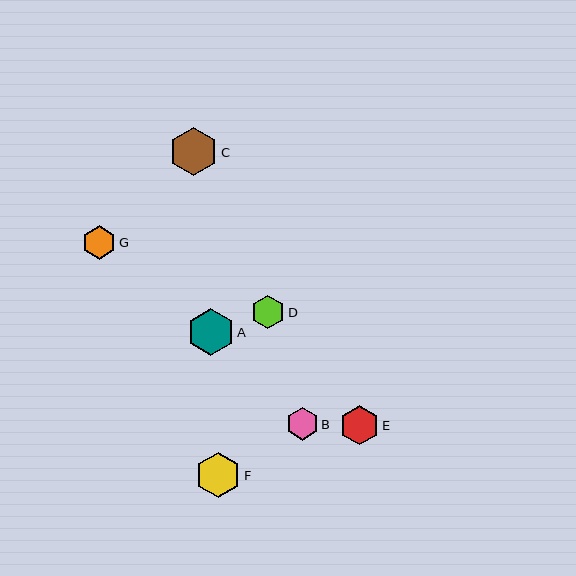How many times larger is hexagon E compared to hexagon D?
Hexagon E is approximately 1.2 times the size of hexagon D.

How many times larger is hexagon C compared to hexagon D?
Hexagon C is approximately 1.4 times the size of hexagon D.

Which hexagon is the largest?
Hexagon C is the largest with a size of approximately 48 pixels.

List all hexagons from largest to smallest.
From largest to smallest: C, A, F, E, D, G, B.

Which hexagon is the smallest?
Hexagon B is the smallest with a size of approximately 33 pixels.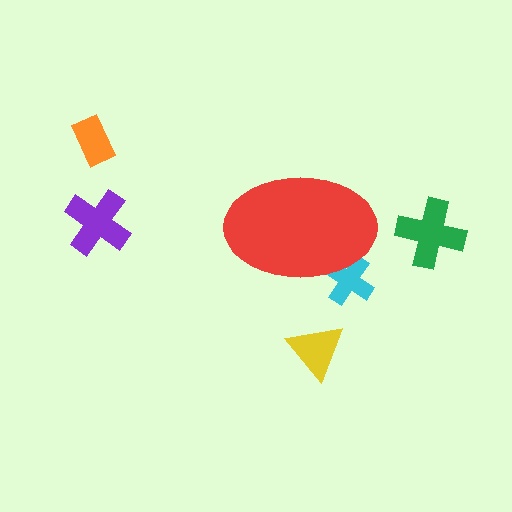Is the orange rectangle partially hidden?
No, the orange rectangle is fully visible.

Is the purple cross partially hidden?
No, the purple cross is fully visible.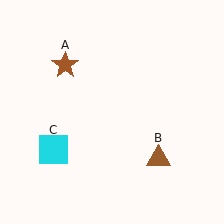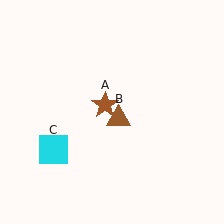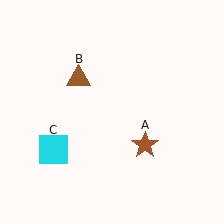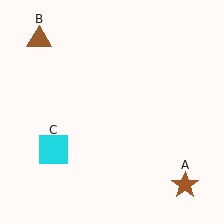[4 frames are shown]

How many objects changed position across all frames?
2 objects changed position: brown star (object A), brown triangle (object B).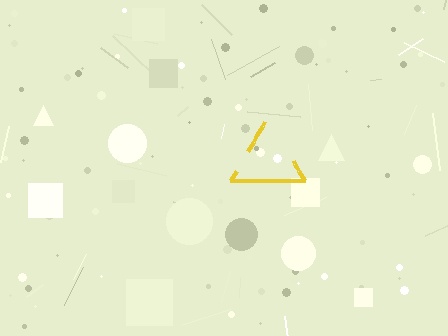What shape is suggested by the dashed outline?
The dashed outline suggests a triangle.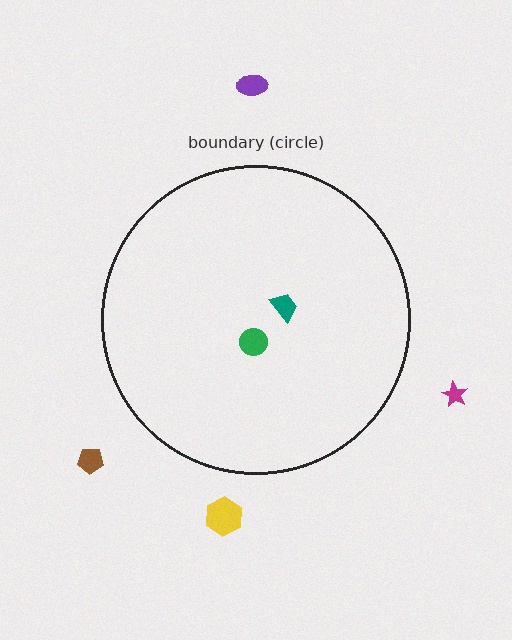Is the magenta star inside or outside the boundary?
Outside.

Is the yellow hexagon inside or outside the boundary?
Outside.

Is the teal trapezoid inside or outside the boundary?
Inside.